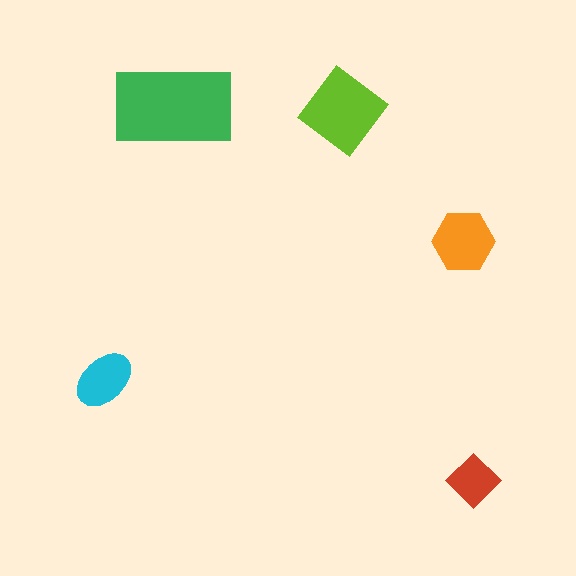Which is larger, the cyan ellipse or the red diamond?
The cyan ellipse.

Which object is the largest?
The green rectangle.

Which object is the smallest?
The red diamond.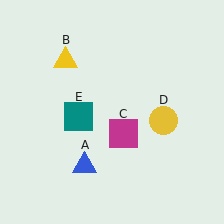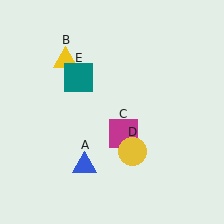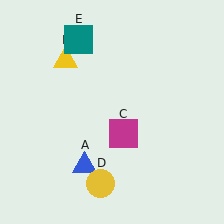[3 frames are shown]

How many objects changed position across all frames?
2 objects changed position: yellow circle (object D), teal square (object E).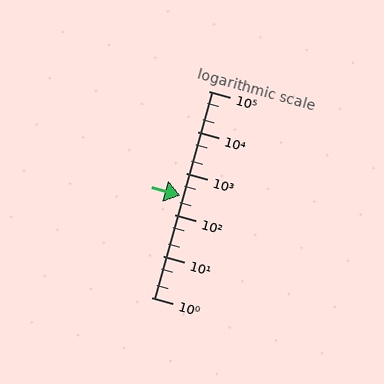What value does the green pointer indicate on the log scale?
The pointer indicates approximately 290.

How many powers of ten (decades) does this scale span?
The scale spans 5 decades, from 1 to 100000.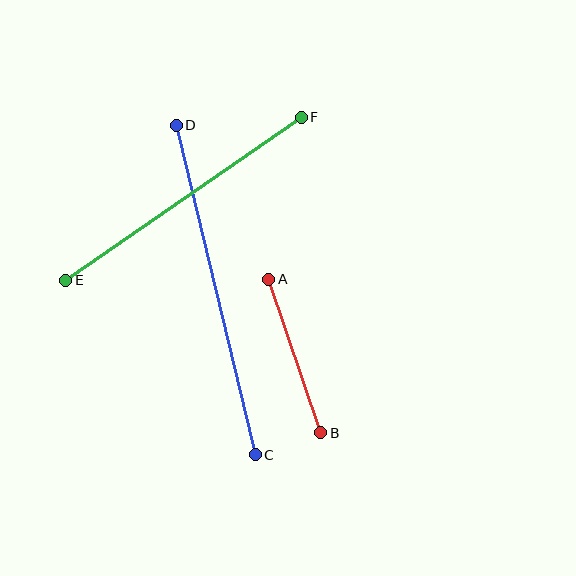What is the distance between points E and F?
The distance is approximately 286 pixels.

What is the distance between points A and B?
The distance is approximately 162 pixels.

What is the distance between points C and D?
The distance is approximately 339 pixels.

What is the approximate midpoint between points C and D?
The midpoint is at approximately (216, 290) pixels.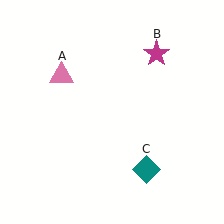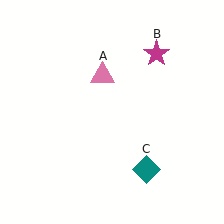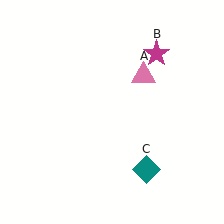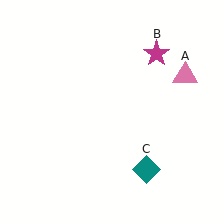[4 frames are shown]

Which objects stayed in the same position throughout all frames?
Magenta star (object B) and teal diamond (object C) remained stationary.